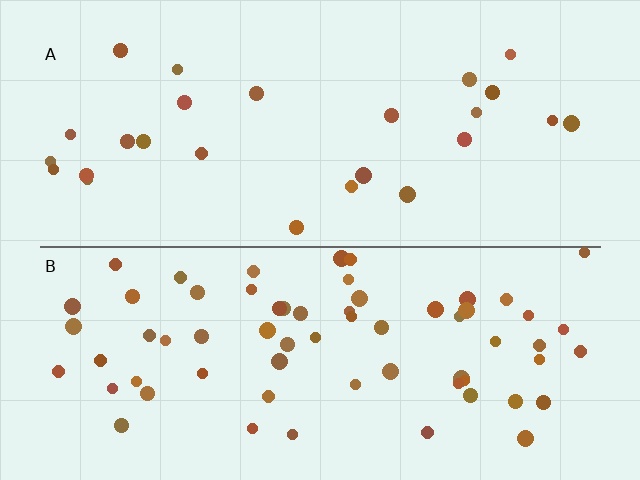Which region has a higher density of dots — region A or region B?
B (the bottom).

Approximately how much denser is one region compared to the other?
Approximately 2.5× — region B over region A.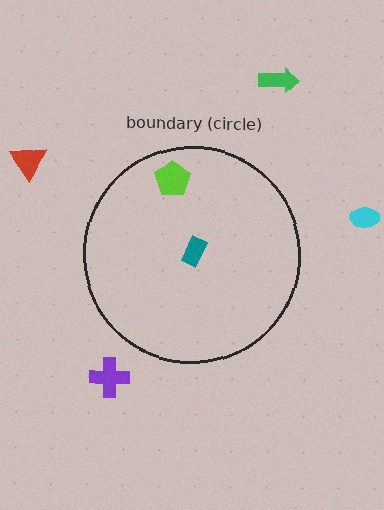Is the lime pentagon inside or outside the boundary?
Inside.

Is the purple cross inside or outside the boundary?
Outside.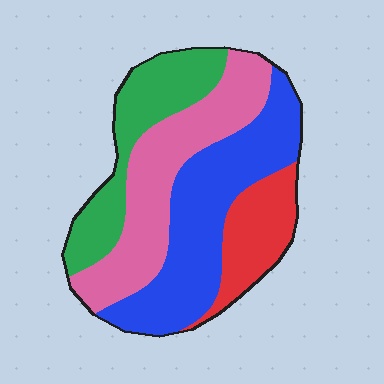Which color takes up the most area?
Blue, at roughly 35%.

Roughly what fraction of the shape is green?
Green covers roughly 20% of the shape.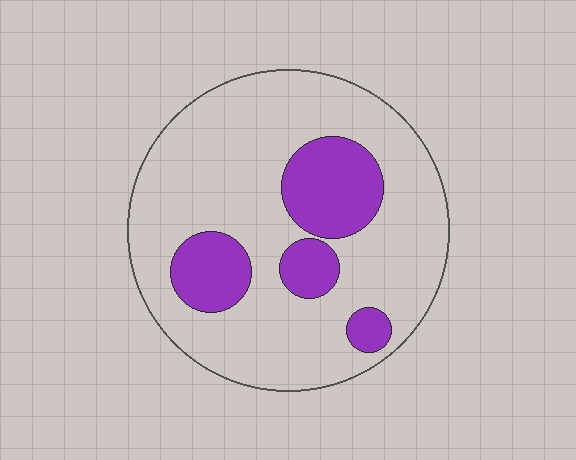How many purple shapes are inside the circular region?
4.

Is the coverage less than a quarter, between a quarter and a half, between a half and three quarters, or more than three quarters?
Less than a quarter.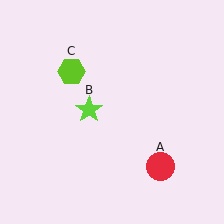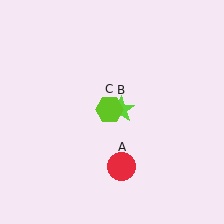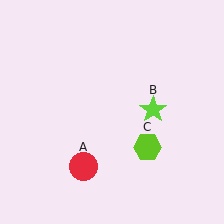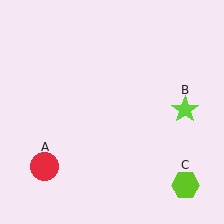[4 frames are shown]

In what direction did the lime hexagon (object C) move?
The lime hexagon (object C) moved down and to the right.